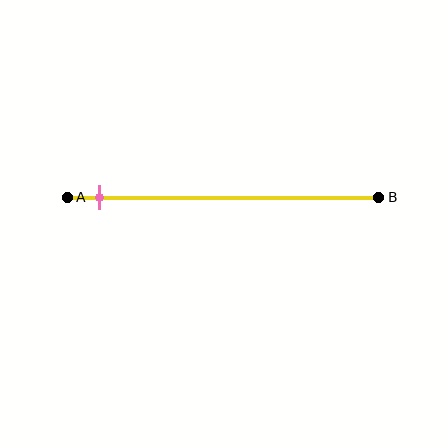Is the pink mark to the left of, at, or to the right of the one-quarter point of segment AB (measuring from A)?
The pink mark is to the left of the one-quarter point of segment AB.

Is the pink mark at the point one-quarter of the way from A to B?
No, the mark is at about 10% from A, not at the 25% one-quarter point.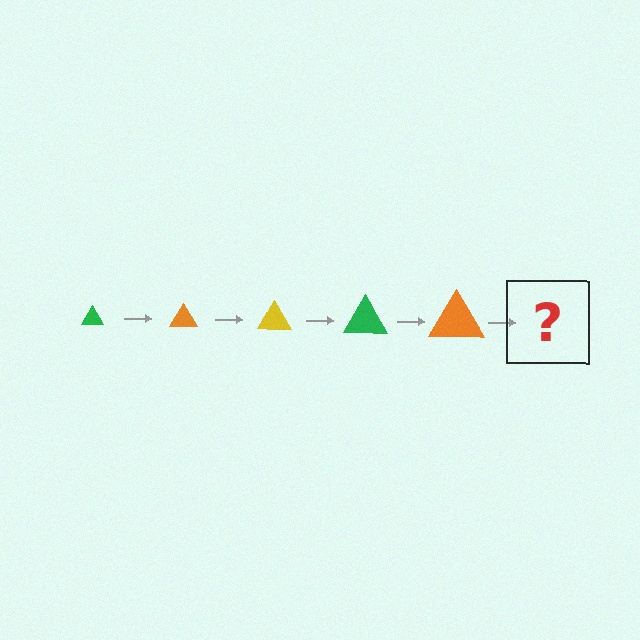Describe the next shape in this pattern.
It should be a yellow triangle, larger than the previous one.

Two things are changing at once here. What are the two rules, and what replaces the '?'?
The two rules are that the triangle grows larger each step and the color cycles through green, orange, and yellow. The '?' should be a yellow triangle, larger than the previous one.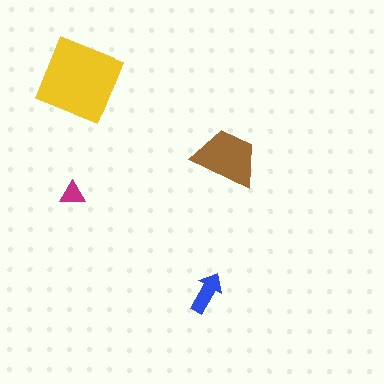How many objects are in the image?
There are 4 objects in the image.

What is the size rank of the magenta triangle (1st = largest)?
4th.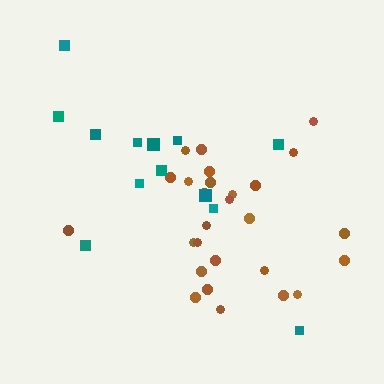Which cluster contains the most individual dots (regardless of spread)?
Brown (27).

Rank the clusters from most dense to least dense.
brown, teal.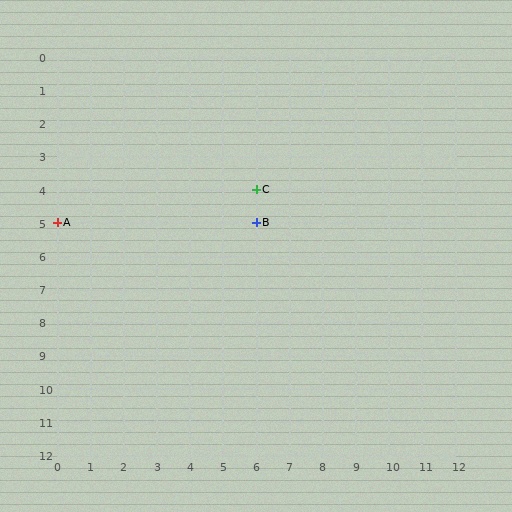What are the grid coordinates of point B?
Point B is at grid coordinates (6, 5).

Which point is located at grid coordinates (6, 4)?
Point C is at (6, 4).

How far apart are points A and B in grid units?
Points A and B are 6 columns apart.